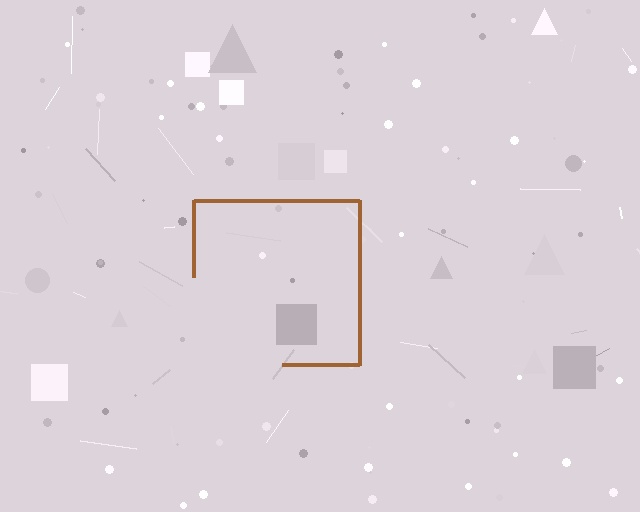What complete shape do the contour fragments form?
The contour fragments form a square.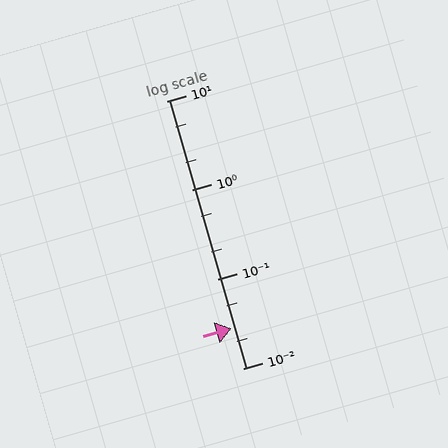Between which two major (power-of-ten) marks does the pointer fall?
The pointer is between 0.01 and 0.1.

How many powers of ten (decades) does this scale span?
The scale spans 3 decades, from 0.01 to 10.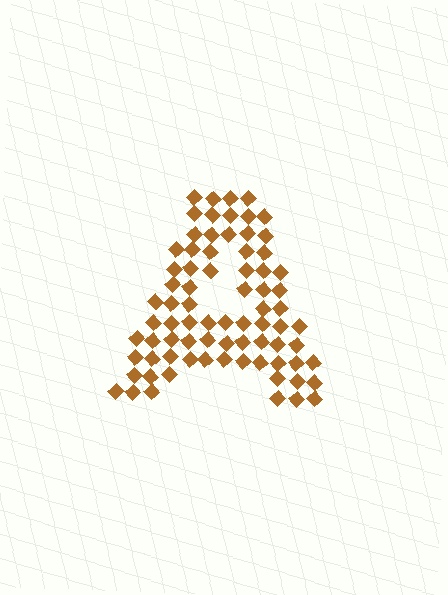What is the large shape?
The large shape is the letter A.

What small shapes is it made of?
It is made of small diamonds.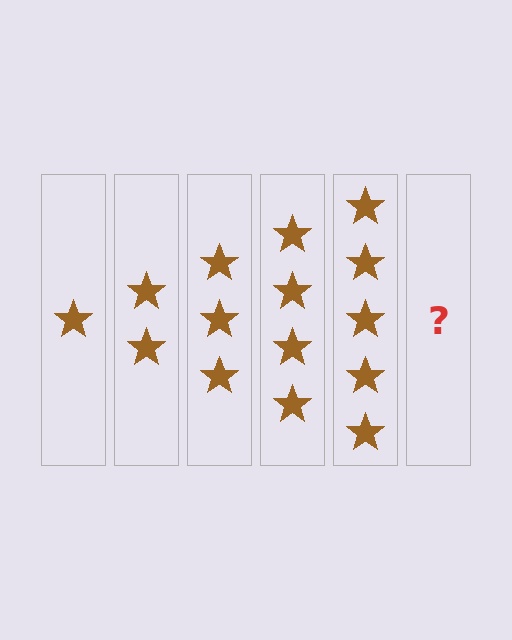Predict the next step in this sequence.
The next step is 6 stars.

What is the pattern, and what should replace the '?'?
The pattern is that each step adds one more star. The '?' should be 6 stars.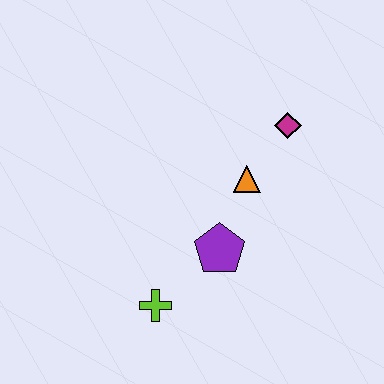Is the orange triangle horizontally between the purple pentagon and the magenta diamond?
Yes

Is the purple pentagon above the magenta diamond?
No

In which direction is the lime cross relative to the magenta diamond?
The lime cross is below the magenta diamond.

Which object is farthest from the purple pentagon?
The magenta diamond is farthest from the purple pentagon.